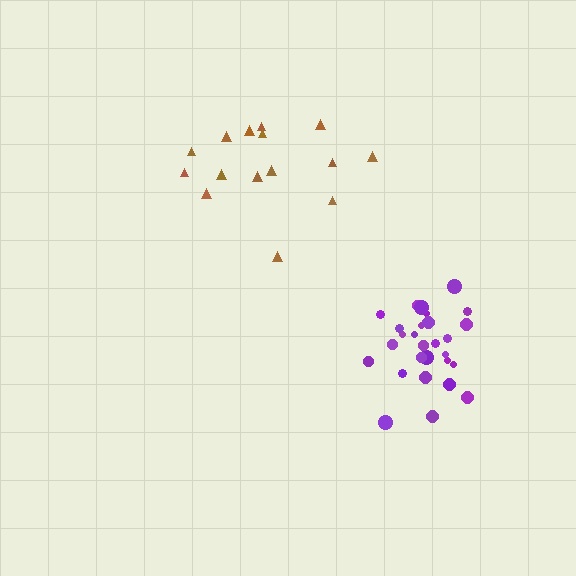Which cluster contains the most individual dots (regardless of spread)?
Purple (28).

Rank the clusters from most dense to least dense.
purple, brown.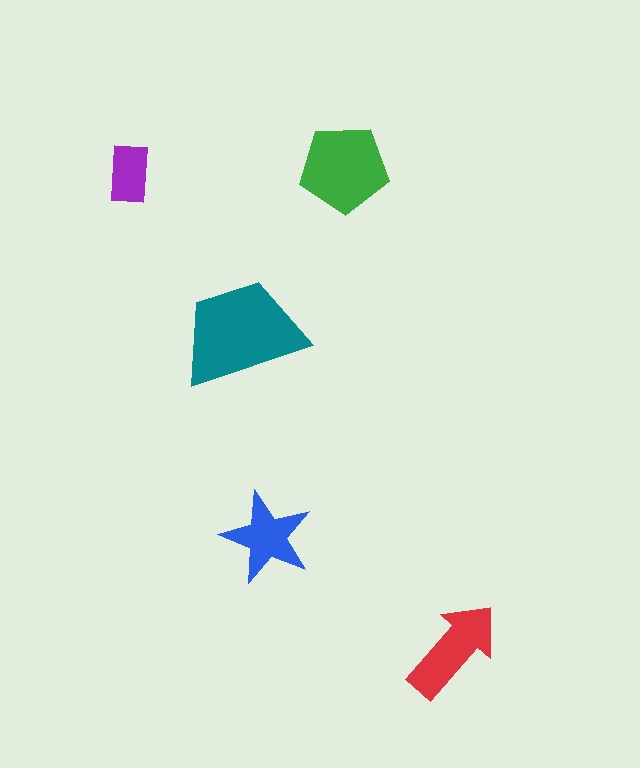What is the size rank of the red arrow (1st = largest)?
3rd.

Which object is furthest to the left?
The purple rectangle is leftmost.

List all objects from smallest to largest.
The purple rectangle, the blue star, the red arrow, the green pentagon, the teal trapezoid.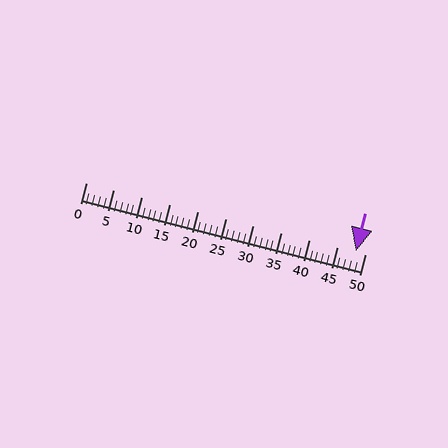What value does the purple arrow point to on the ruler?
The purple arrow points to approximately 48.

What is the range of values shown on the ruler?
The ruler shows values from 0 to 50.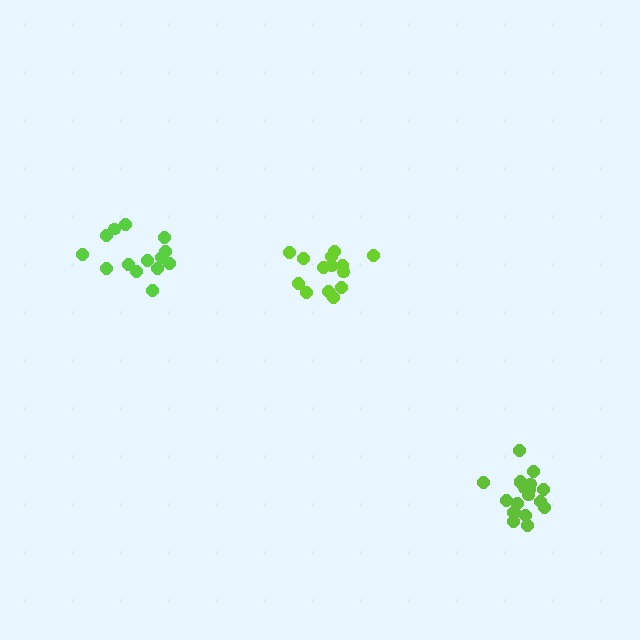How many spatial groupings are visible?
There are 3 spatial groupings.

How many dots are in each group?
Group 1: 14 dots, Group 2: 14 dots, Group 3: 19 dots (47 total).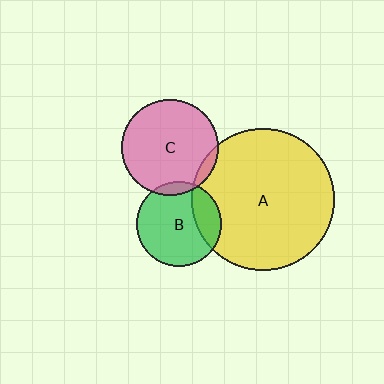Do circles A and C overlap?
Yes.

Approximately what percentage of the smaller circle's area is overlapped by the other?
Approximately 5%.